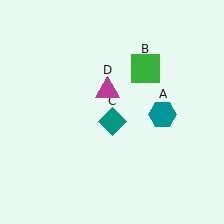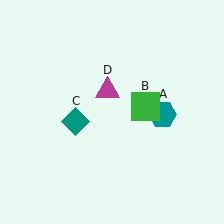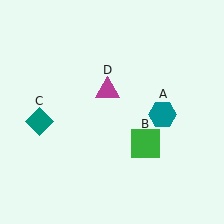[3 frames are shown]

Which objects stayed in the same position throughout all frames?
Teal hexagon (object A) and magenta triangle (object D) remained stationary.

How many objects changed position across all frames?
2 objects changed position: green square (object B), teal diamond (object C).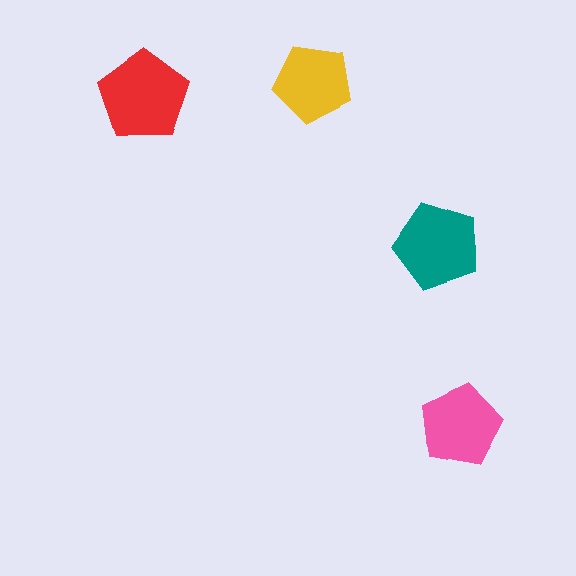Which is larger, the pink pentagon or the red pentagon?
The red one.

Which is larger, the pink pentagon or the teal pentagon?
The teal one.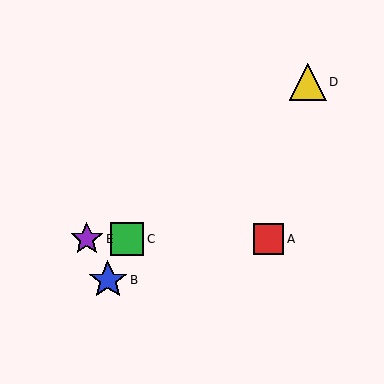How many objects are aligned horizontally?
3 objects (A, C, E) are aligned horizontally.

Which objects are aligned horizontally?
Objects A, C, E are aligned horizontally.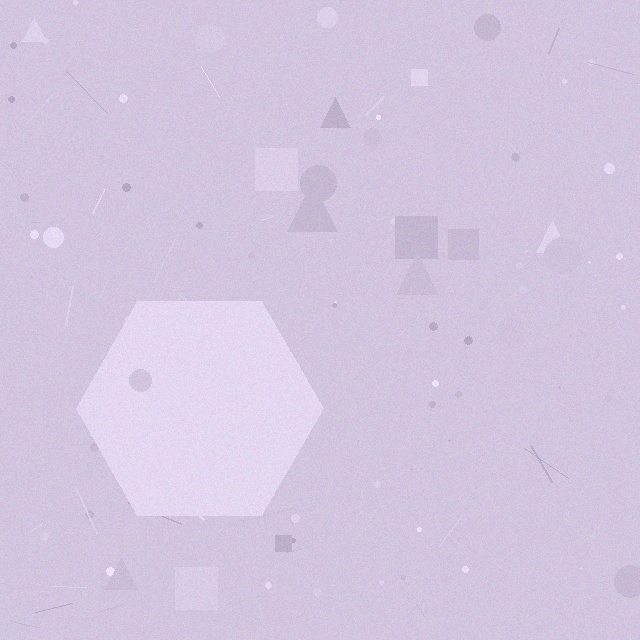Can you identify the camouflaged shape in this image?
The camouflaged shape is a hexagon.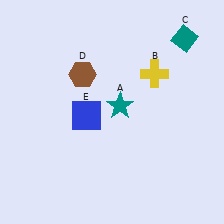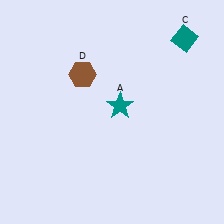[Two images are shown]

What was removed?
The blue square (E), the yellow cross (B) were removed in Image 2.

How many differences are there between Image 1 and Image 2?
There are 2 differences between the two images.